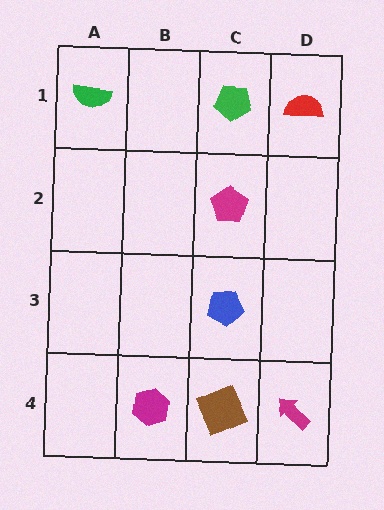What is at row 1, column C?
A green pentagon.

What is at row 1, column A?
A green semicircle.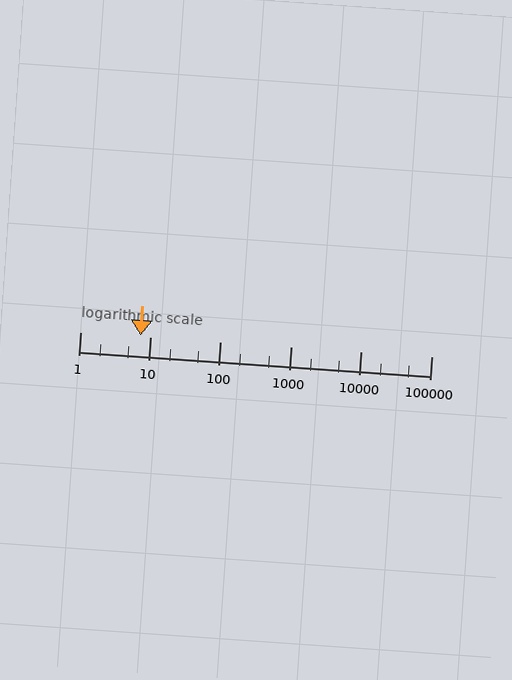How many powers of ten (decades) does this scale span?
The scale spans 5 decades, from 1 to 100000.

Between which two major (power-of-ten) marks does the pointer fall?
The pointer is between 1 and 10.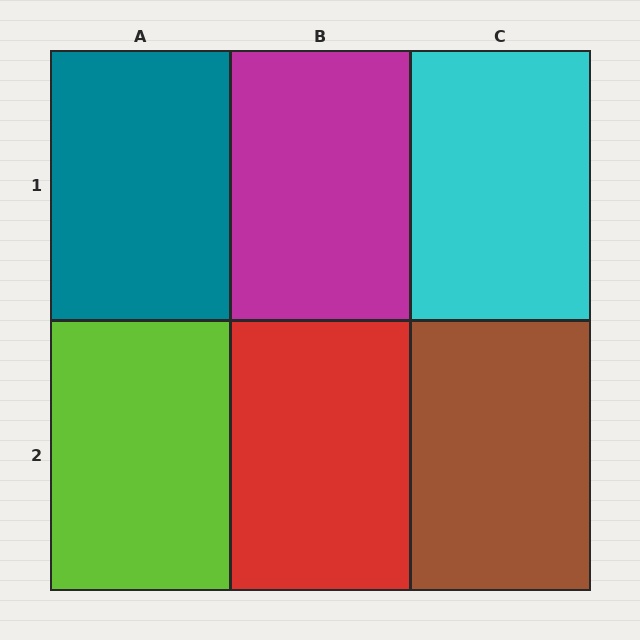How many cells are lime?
1 cell is lime.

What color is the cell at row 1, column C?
Cyan.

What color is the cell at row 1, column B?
Magenta.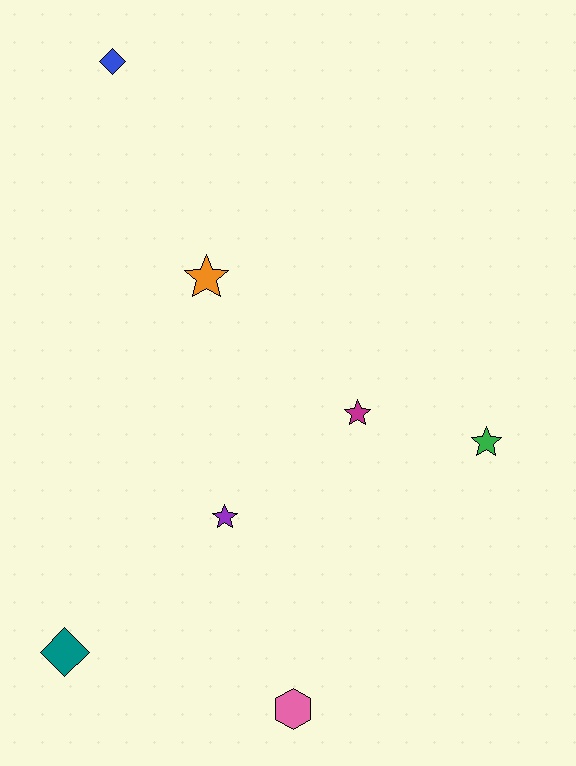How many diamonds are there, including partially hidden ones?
There are 2 diamonds.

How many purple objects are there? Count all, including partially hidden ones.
There is 1 purple object.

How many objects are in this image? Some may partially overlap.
There are 7 objects.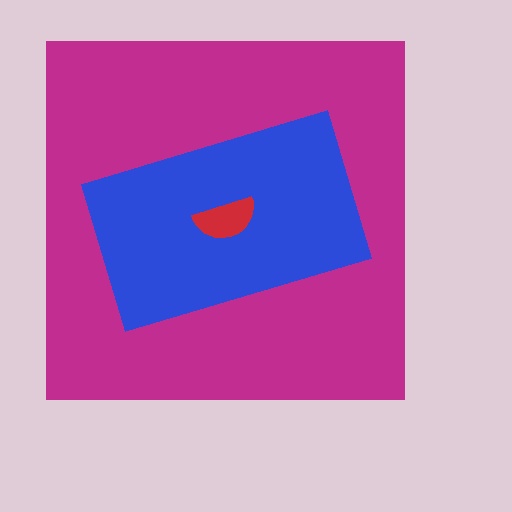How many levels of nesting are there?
3.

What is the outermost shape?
The magenta square.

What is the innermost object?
The red semicircle.